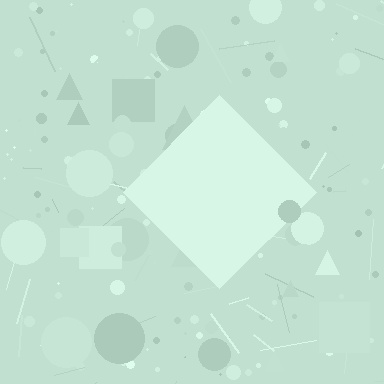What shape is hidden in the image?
A diamond is hidden in the image.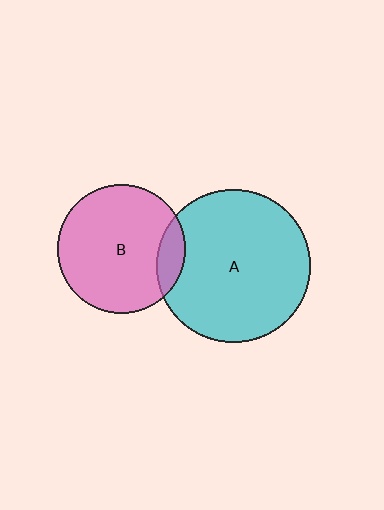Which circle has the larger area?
Circle A (cyan).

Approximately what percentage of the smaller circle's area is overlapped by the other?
Approximately 10%.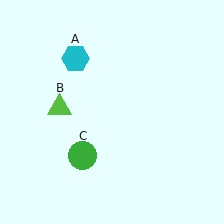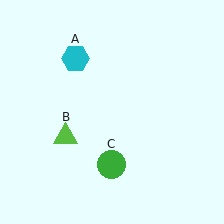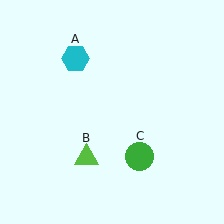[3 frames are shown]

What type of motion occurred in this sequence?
The lime triangle (object B), green circle (object C) rotated counterclockwise around the center of the scene.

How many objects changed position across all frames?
2 objects changed position: lime triangle (object B), green circle (object C).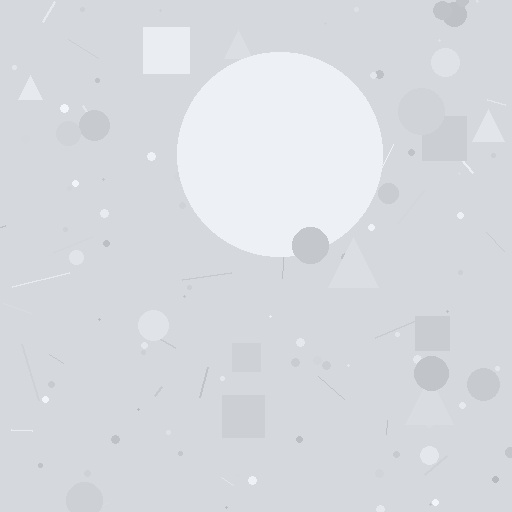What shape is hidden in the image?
A circle is hidden in the image.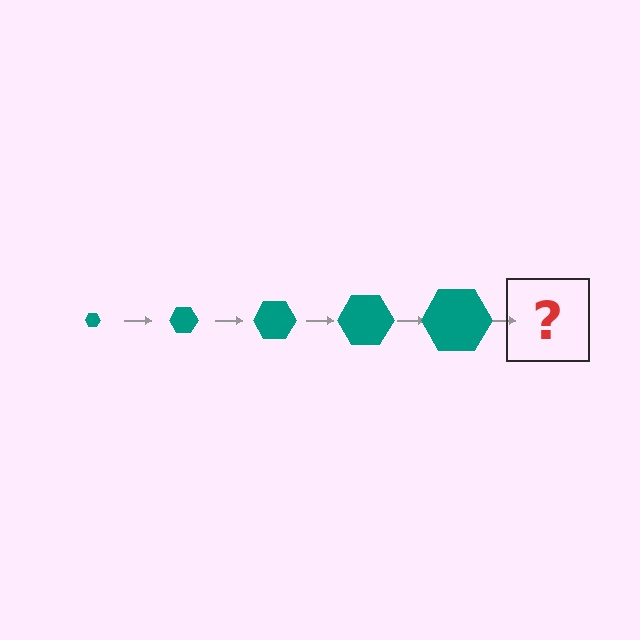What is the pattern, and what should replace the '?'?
The pattern is that the hexagon gets progressively larger each step. The '?' should be a teal hexagon, larger than the previous one.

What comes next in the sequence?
The next element should be a teal hexagon, larger than the previous one.